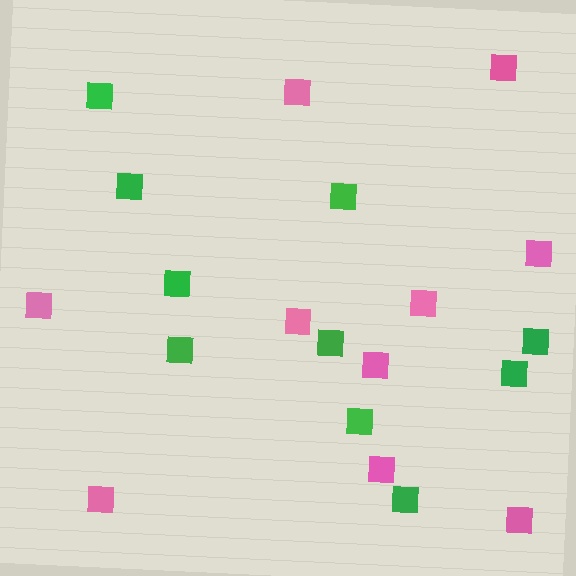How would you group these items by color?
There are 2 groups: one group of pink squares (10) and one group of green squares (10).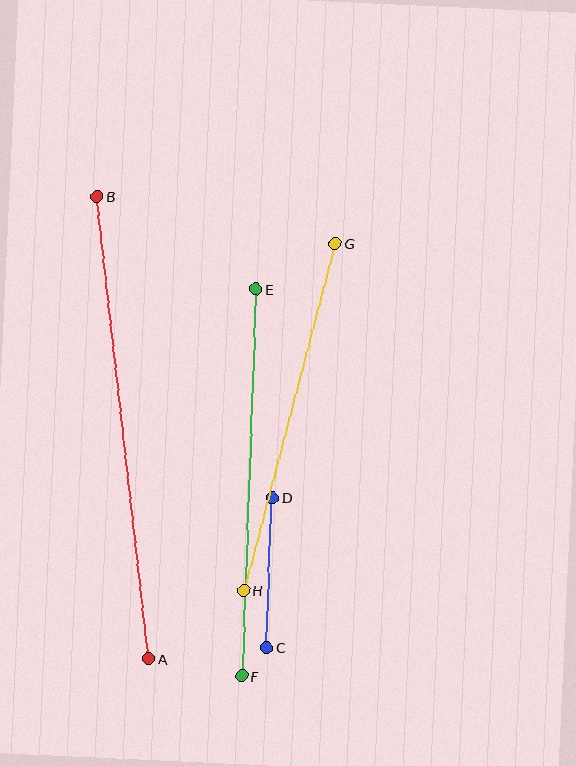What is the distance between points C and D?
The distance is approximately 150 pixels.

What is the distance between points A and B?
The distance is approximately 465 pixels.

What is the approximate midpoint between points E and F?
The midpoint is at approximately (249, 482) pixels.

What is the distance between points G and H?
The distance is approximately 359 pixels.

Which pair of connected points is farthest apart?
Points A and B are farthest apart.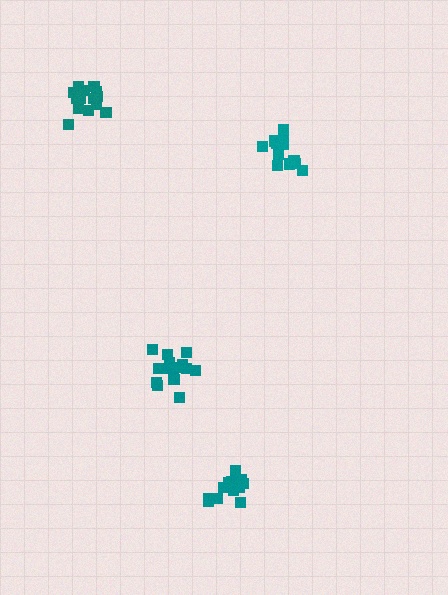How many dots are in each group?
Group 1: 15 dots, Group 2: 15 dots, Group 3: 13 dots, Group 4: 14 dots (57 total).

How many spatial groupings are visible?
There are 4 spatial groupings.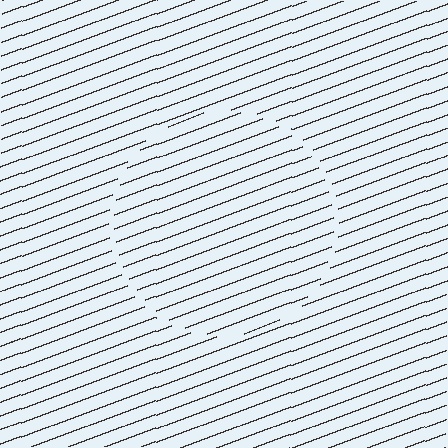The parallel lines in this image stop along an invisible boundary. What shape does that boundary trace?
An illusory circle. The interior of the shape contains the same grating, shifted by half a period — the contour is defined by the phase discontinuity where line-ends from the inner and outer gratings abut.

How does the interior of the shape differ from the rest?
The interior of the shape contains the same grating, shifted by half a period — the contour is defined by the phase discontinuity where line-ends from the inner and outer gratings abut.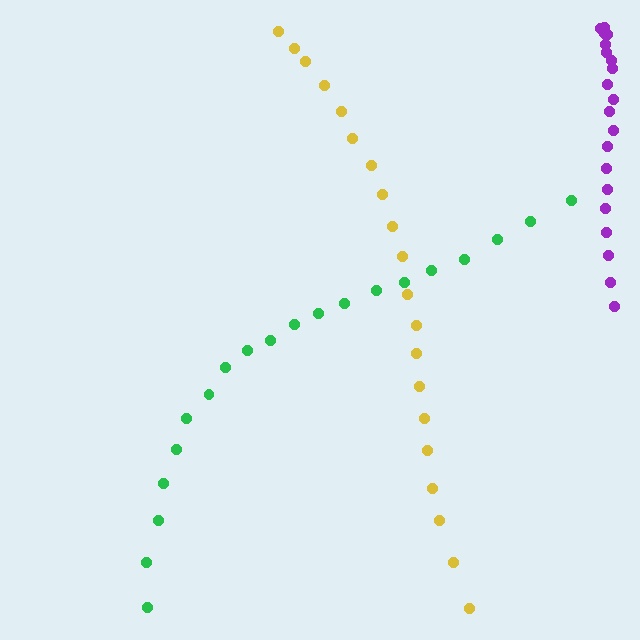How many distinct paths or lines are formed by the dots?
There are 3 distinct paths.